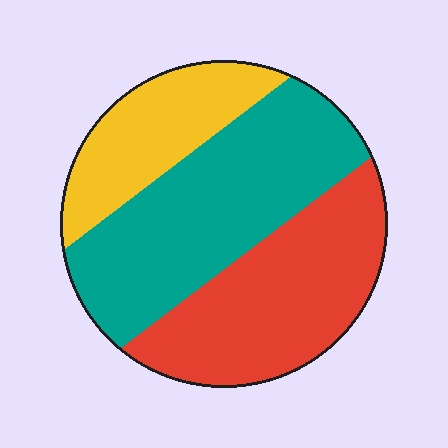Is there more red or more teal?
Teal.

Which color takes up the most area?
Teal, at roughly 45%.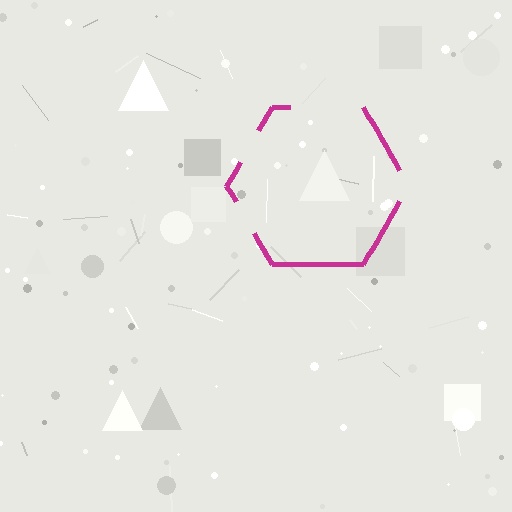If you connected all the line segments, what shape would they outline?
They would outline a hexagon.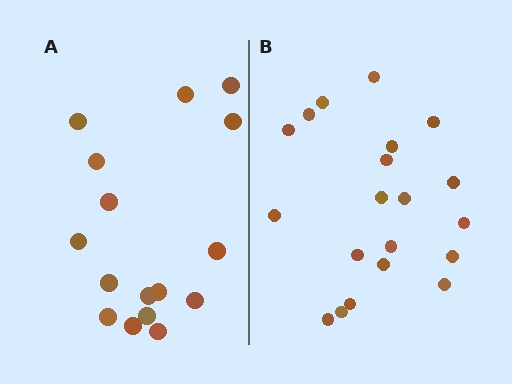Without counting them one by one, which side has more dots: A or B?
Region B (the right region) has more dots.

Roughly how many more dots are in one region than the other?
Region B has about 4 more dots than region A.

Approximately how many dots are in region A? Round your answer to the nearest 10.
About 20 dots. (The exact count is 16, which rounds to 20.)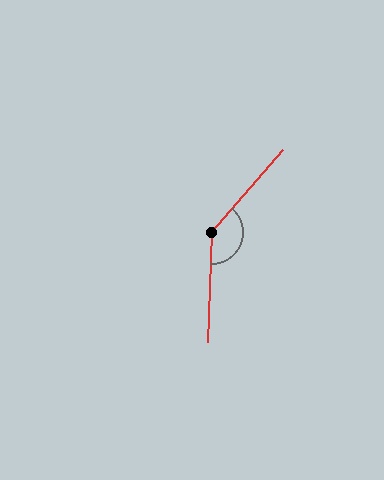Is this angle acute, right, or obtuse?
It is obtuse.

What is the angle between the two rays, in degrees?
Approximately 141 degrees.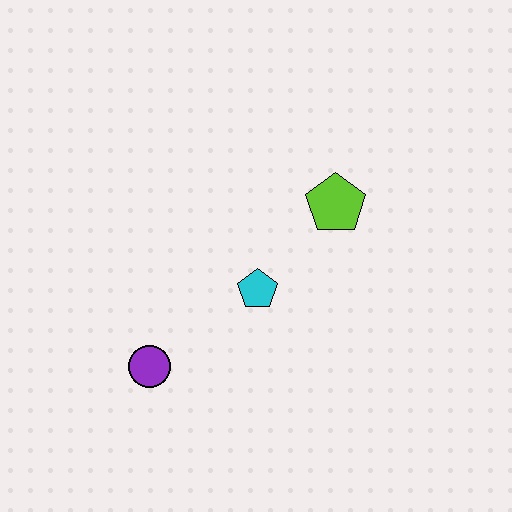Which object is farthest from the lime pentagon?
The purple circle is farthest from the lime pentagon.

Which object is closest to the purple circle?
The cyan pentagon is closest to the purple circle.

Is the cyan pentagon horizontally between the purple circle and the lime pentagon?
Yes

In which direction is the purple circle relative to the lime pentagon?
The purple circle is to the left of the lime pentagon.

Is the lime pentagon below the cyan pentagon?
No